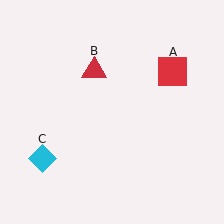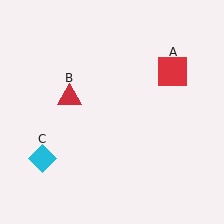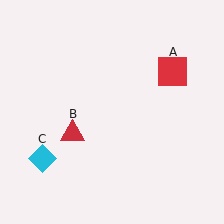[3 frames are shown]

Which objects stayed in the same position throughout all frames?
Red square (object A) and cyan diamond (object C) remained stationary.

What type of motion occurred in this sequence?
The red triangle (object B) rotated counterclockwise around the center of the scene.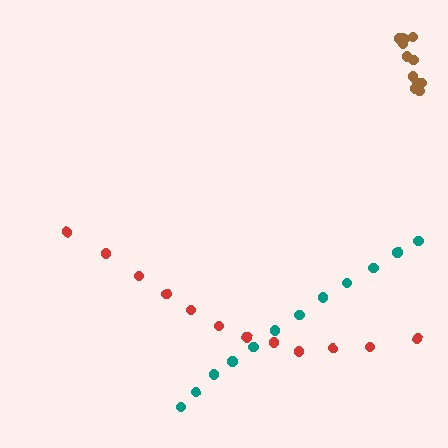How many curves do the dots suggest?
There are 3 distinct paths.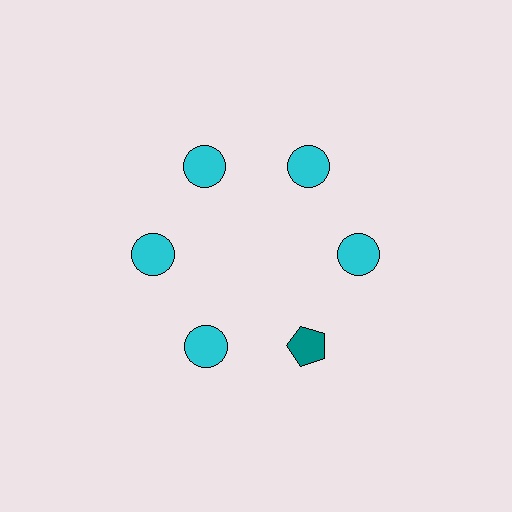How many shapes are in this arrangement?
There are 6 shapes arranged in a ring pattern.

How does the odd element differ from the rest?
It differs in both color (teal instead of cyan) and shape (pentagon instead of circle).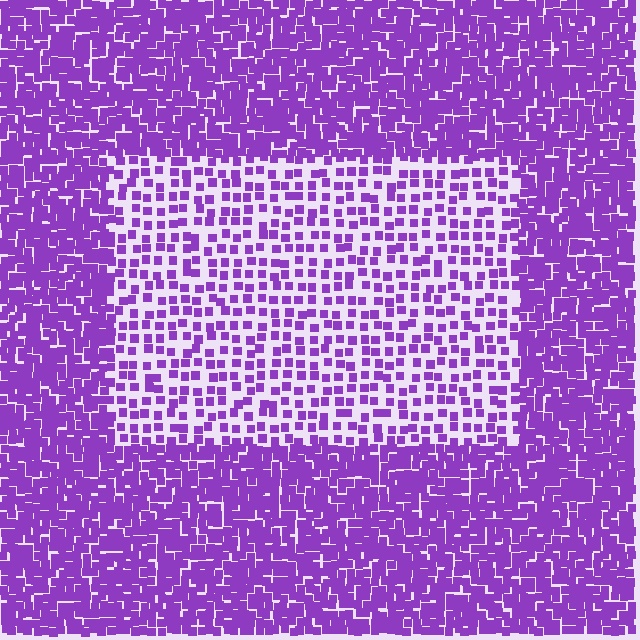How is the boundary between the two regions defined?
The boundary is defined by a change in element density (approximately 2.4x ratio). All elements are the same color, size, and shape.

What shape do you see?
I see a rectangle.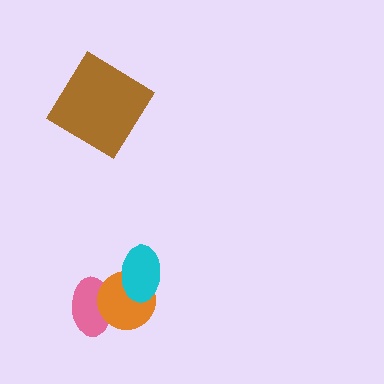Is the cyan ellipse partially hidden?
No, no other shape covers it.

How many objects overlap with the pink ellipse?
1 object overlaps with the pink ellipse.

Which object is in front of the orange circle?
The cyan ellipse is in front of the orange circle.